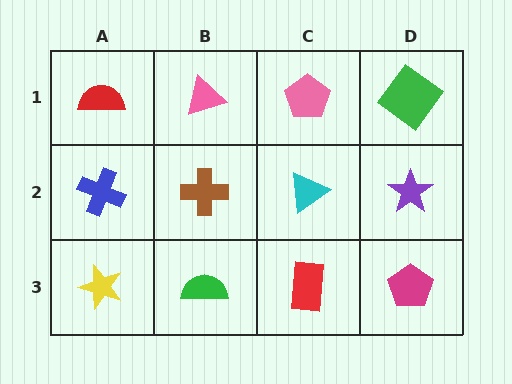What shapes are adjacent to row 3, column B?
A brown cross (row 2, column B), a yellow star (row 3, column A), a red rectangle (row 3, column C).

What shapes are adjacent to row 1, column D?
A purple star (row 2, column D), a pink pentagon (row 1, column C).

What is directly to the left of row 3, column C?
A green semicircle.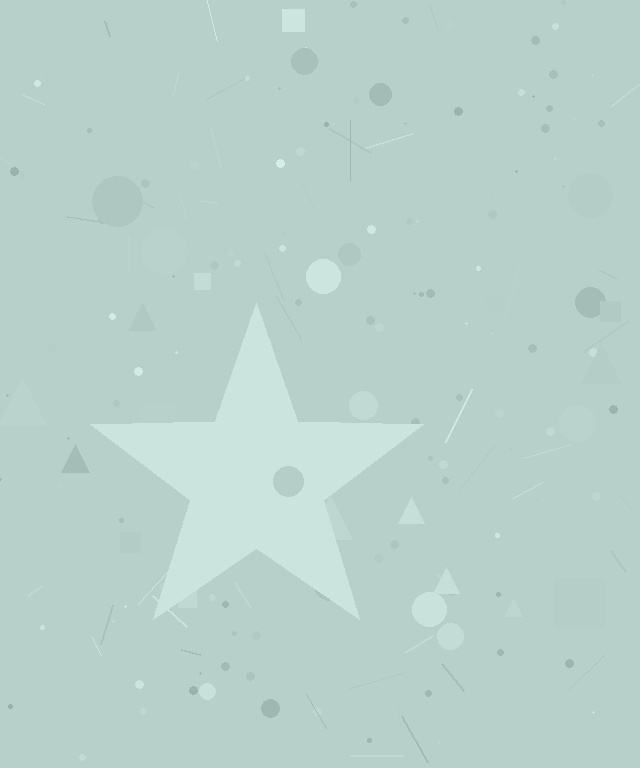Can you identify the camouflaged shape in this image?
The camouflaged shape is a star.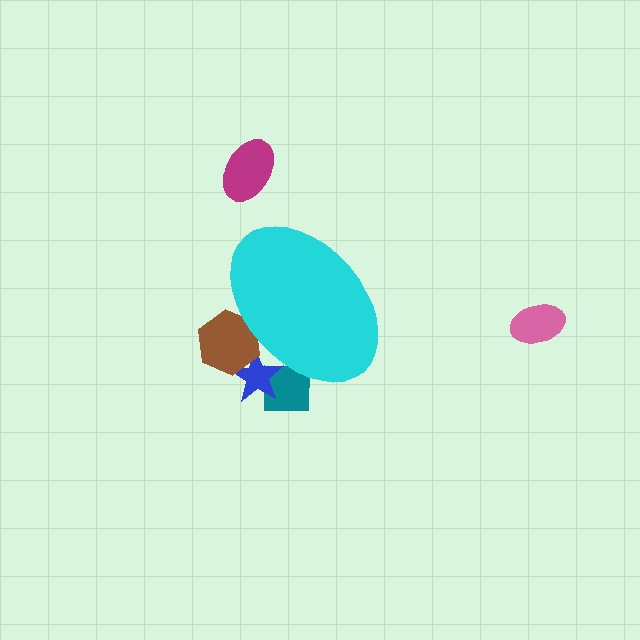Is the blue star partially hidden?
Yes, the blue star is partially hidden behind the cyan ellipse.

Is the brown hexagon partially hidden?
Yes, the brown hexagon is partially hidden behind the cyan ellipse.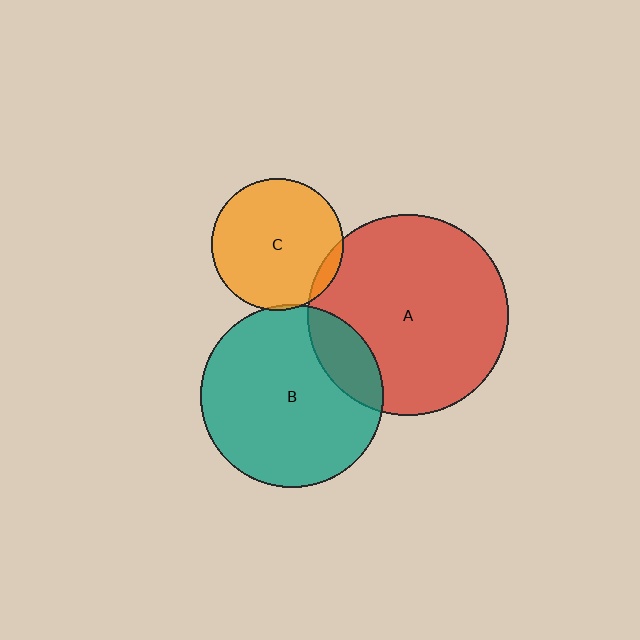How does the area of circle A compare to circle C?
Approximately 2.3 times.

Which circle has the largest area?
Circle A (red).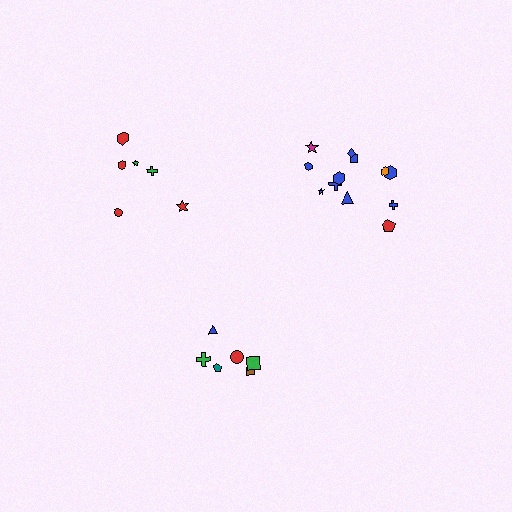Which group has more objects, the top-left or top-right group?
The top-right group.